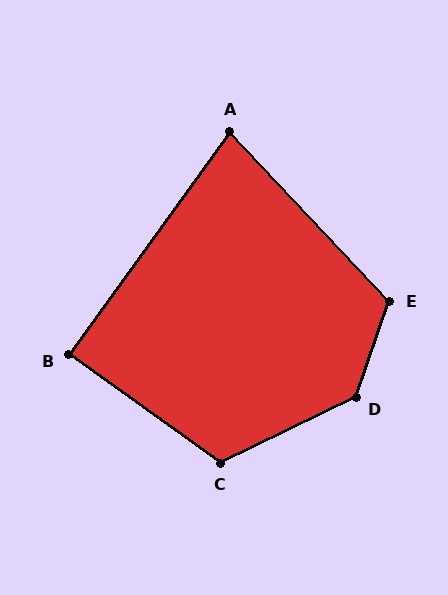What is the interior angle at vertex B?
Approximately 90 degrees (approximately right).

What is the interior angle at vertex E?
Approximately 117 degrees (obtuse).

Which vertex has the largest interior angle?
D, at approximately 135 degrees.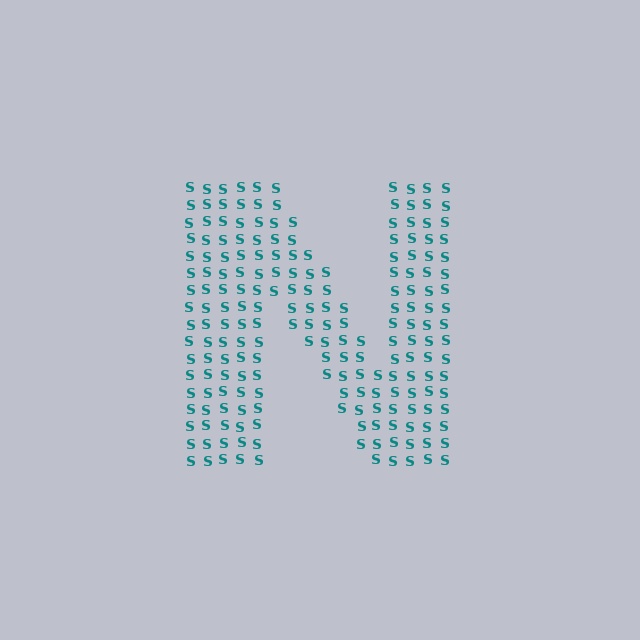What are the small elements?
The small elements are letter S's.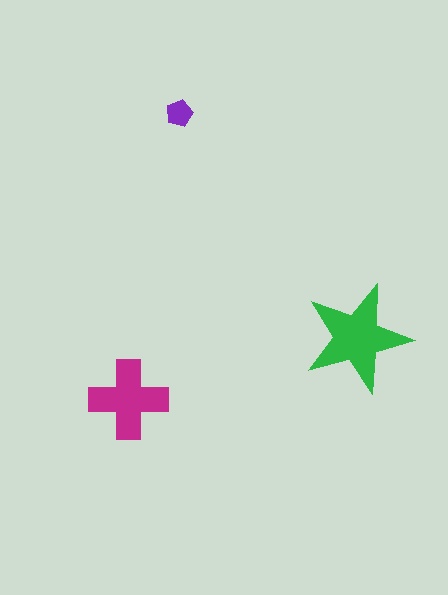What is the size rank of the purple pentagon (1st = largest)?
3rd.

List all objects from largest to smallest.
The green star, the magenta cross, the purple pentagon.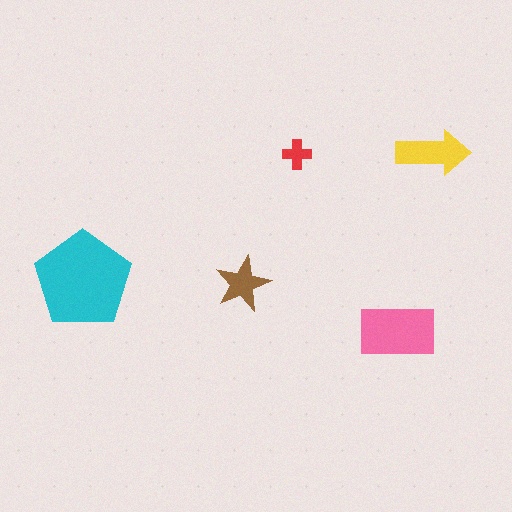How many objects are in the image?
There are 5 objects in the image.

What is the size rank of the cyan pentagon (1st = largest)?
1st.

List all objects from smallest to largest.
The red cross, the brown star, the yellow arrow, the pink rectangle, the cyan pentagon.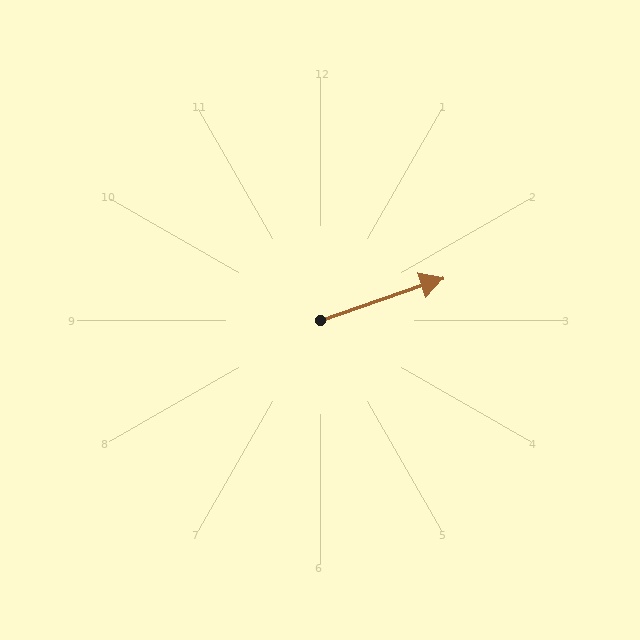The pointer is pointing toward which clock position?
Roughly 2 o'clock.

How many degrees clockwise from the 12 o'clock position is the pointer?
Approximately 71 degrees.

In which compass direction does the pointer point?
East.